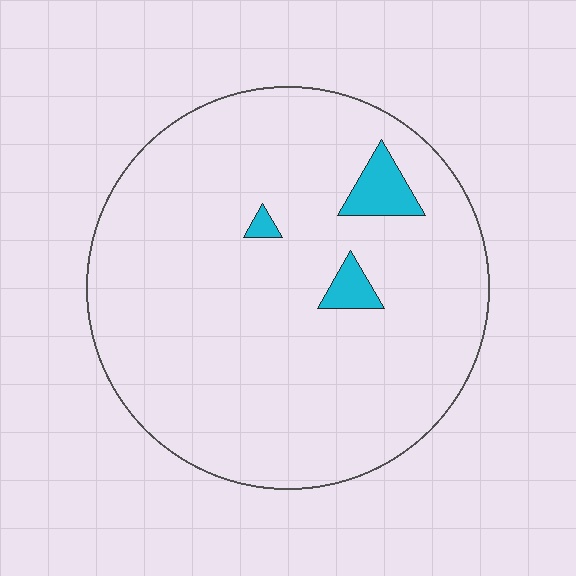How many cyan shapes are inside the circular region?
3.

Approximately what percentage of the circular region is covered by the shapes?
Approximately 5%.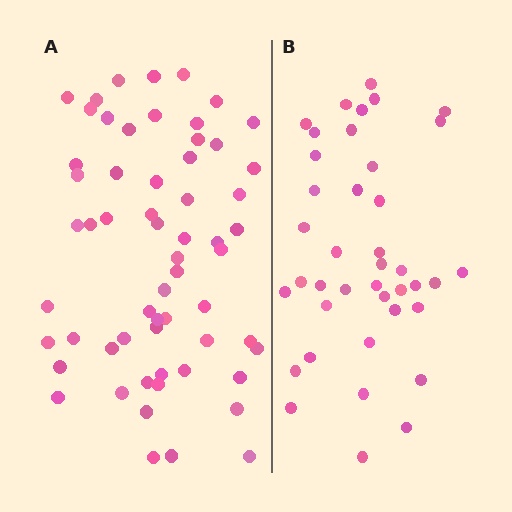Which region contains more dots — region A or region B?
Region A (the left region) has more dots.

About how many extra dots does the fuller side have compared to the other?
Region A has approximately 20 more dots than region B.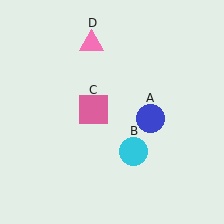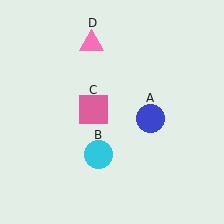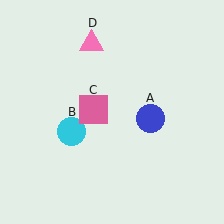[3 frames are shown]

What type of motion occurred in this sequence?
The cyan circle (object B) rotated clockwise around the center of the scene.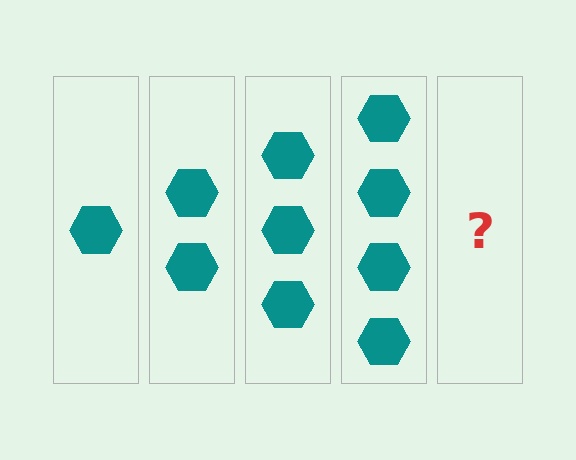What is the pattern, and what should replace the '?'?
The pattern is that each step adds one more hexagon. The '?' should be 5 hexagons.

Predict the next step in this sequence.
The next step is 5 hexagons.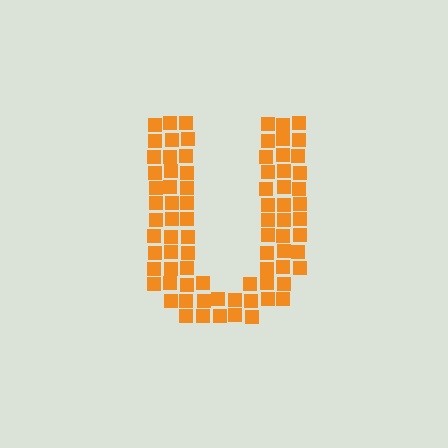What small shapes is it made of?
It is made of small squares.